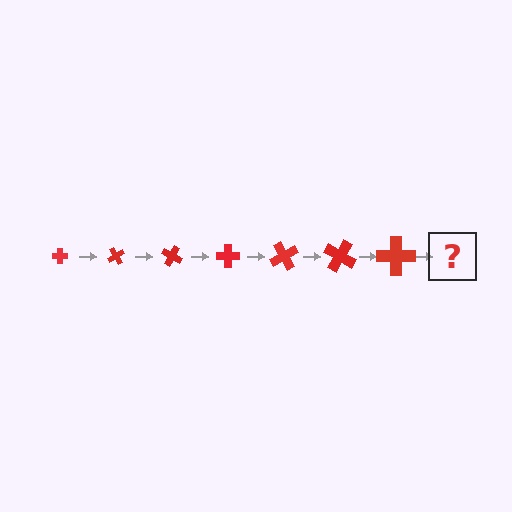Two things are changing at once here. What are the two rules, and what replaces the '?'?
The two rules are that the cross grows larger each step and it rotates 60 degrees each step. The '?' should be a cross, larger than the previous one and rotated 420 degrees from the start.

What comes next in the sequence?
The next element should be a cross, larger than the previous one and rotated 420 degrees from the start.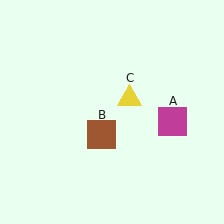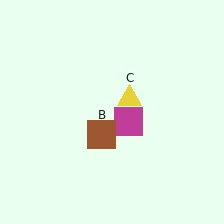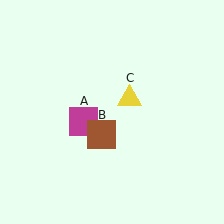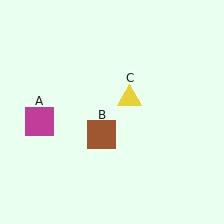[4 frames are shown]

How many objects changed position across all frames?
1 object changed position: magenta square (object A).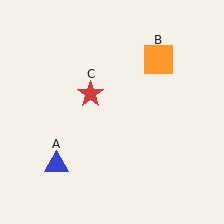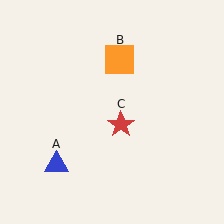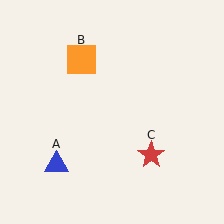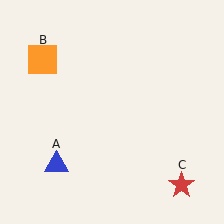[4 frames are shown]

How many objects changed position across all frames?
2 objects changed position: orange square (object B), red star (object C).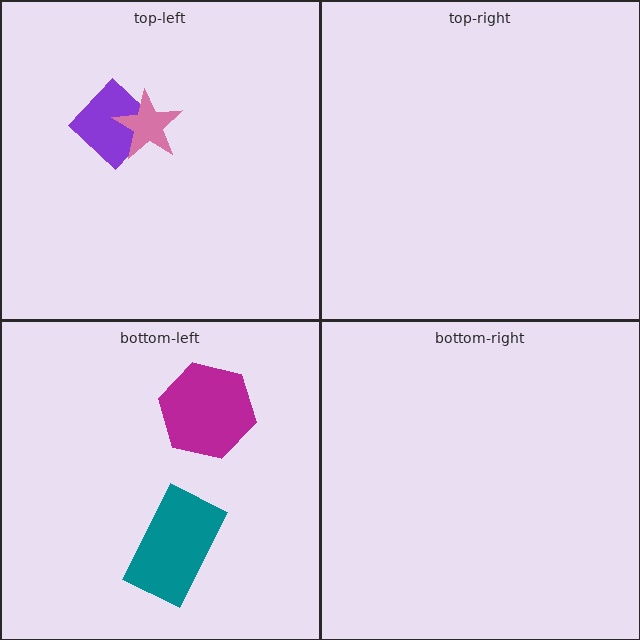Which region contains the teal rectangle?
The bottom-left region.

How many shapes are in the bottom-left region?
2.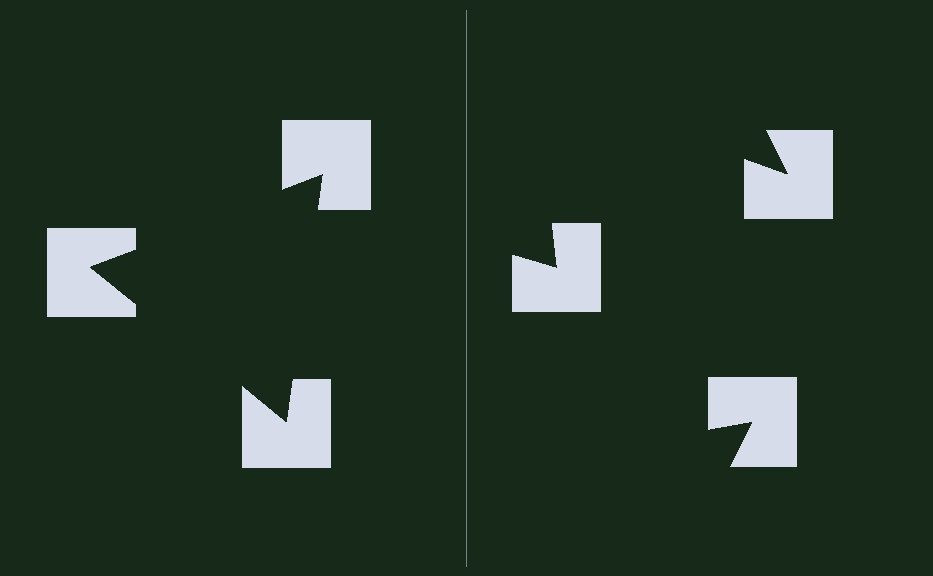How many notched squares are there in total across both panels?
6 — 3 on each side.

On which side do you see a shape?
An illusory triangle appears on the left side. On the right side the wedge cuts are rotated, so no coherent shape forms.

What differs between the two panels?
The notched squares are positioned identically on both sides; only the wedge orientations differ. On the left they align to a triangle; on the right they are misaligned.